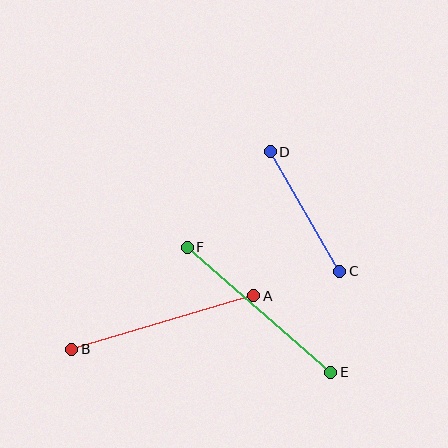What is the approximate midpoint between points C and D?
The midpoint is at approximately (305, 212) pixels.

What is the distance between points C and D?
The distance is approximately 138 pixels.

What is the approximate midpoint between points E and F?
The midpoint is at approximately (259, 310) pixels.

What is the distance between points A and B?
The distance is approximately 190 pixels.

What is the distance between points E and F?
The distance is approximately 190 pixels.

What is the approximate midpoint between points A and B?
The midpoint is at approximately (163, 322) pixels.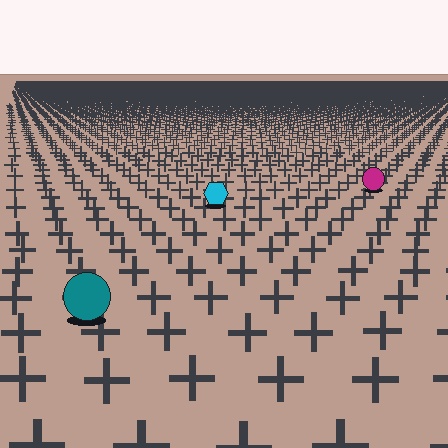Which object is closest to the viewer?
The teal circle is closest. The texture marks near it are larger and more spread out.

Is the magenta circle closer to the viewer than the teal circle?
No. The teal circle is closer — you can tell from the texture gradient: the ground texture is coarser near it.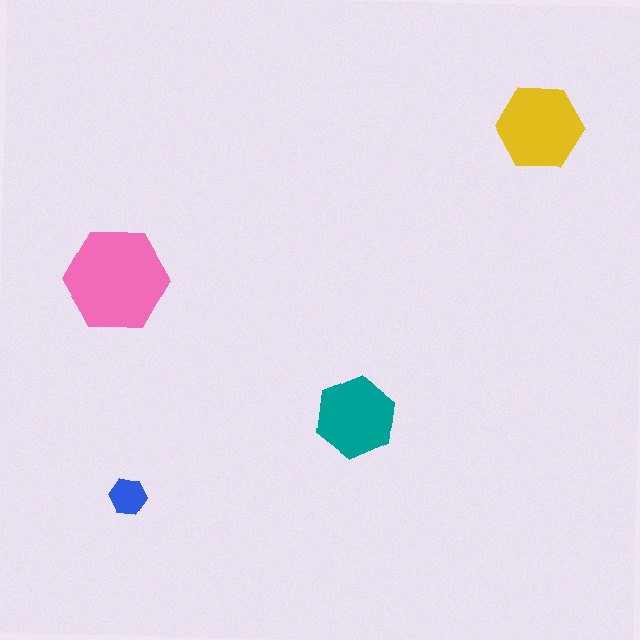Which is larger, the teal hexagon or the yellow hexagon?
The yellow one.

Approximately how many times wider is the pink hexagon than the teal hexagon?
About 1.5 times wider.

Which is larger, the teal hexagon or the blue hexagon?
The teal one.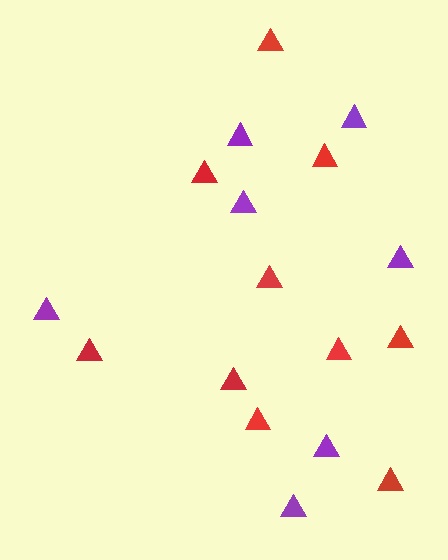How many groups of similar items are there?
There are 2 groups: one group of purple triangles (7) and one group of red triangles (10).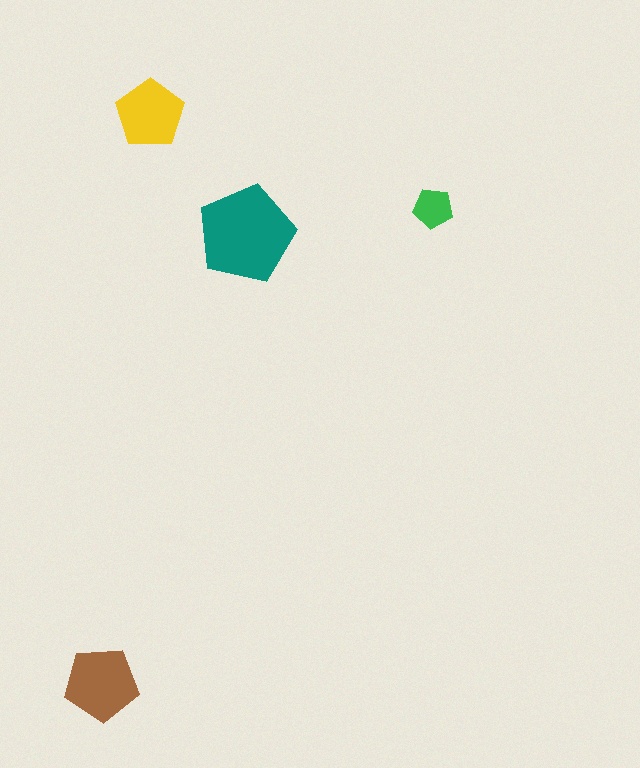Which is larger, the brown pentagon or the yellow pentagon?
The brown one.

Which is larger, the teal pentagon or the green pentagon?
The teal one.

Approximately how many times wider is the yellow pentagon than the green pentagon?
About 1.5 times wider.